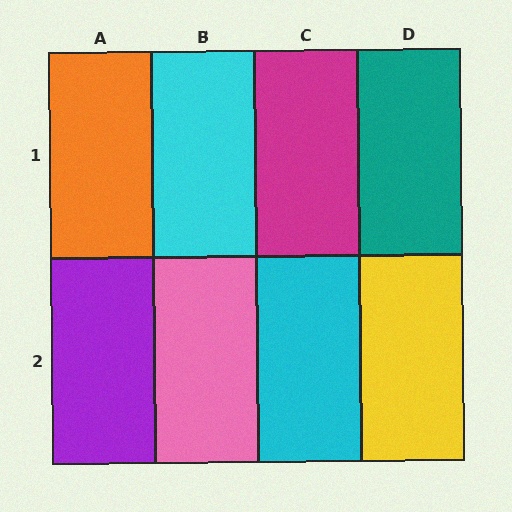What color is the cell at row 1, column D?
Teal.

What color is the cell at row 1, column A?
Orange.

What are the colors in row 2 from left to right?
Purple, pink, cyan, yellow.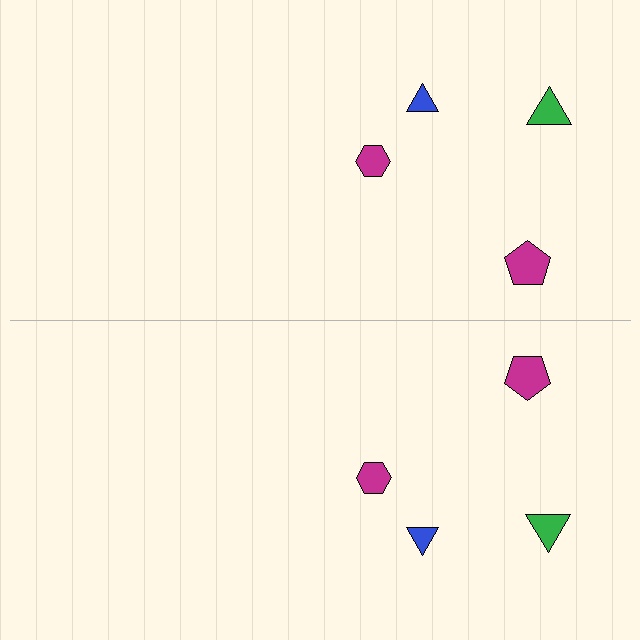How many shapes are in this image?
There are 8 shapes in this image.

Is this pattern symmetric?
Yes, this pattern has bilateral (reflection) symmetry.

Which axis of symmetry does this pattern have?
The pattern has a horizontal axis of symmetry running through the center of the image.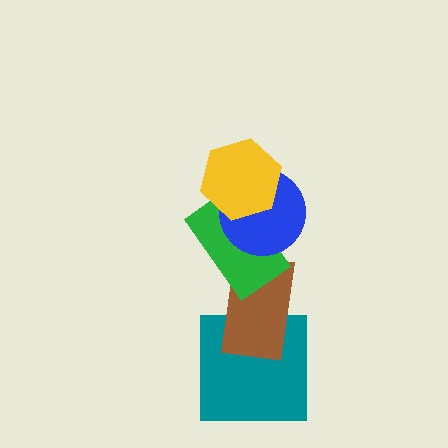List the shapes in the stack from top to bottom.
From top to bottom: the yellow hexagon, the blue circle, the green rectangle, the brown rectangle, the teal square.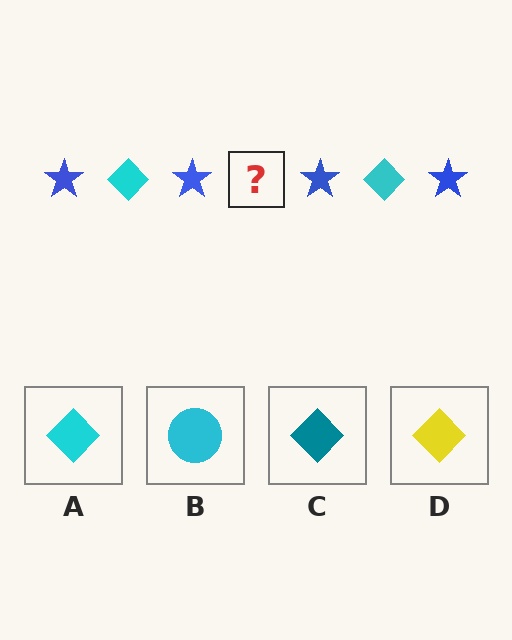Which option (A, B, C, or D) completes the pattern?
A.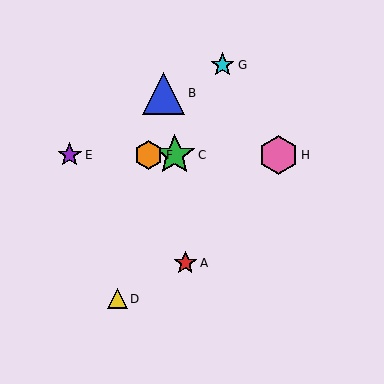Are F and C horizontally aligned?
Yes, both are at y≈155.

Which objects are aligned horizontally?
Objects C, E, F, H are aligned horizontally.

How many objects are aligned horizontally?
4 objects (C, E, F, H) are aligned horizontally.